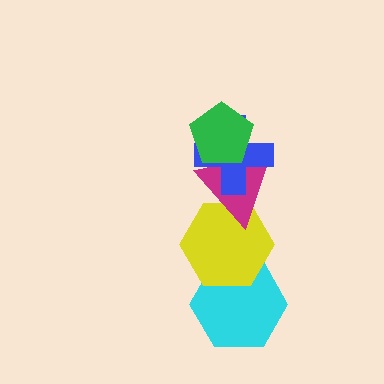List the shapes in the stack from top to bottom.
From top to bottom: the green pentagon, the blue cross, the magenta triangle, the yellow hexagon, the cyan hexagon.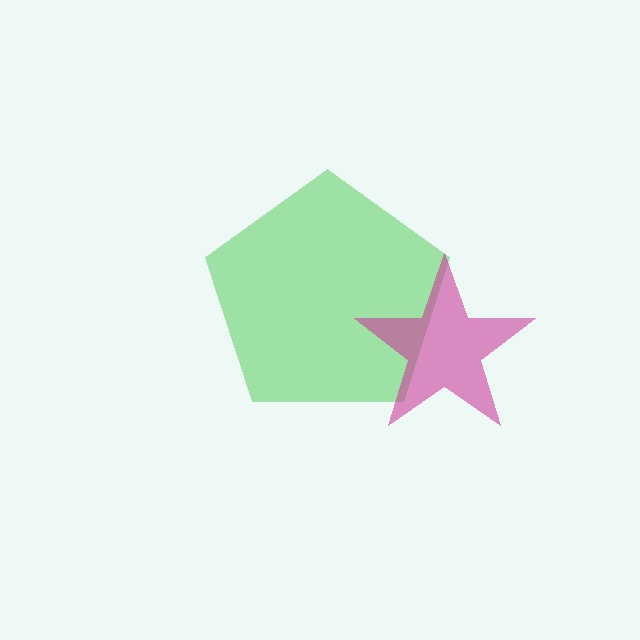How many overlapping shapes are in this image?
There are 2 overlapping shapes in the image.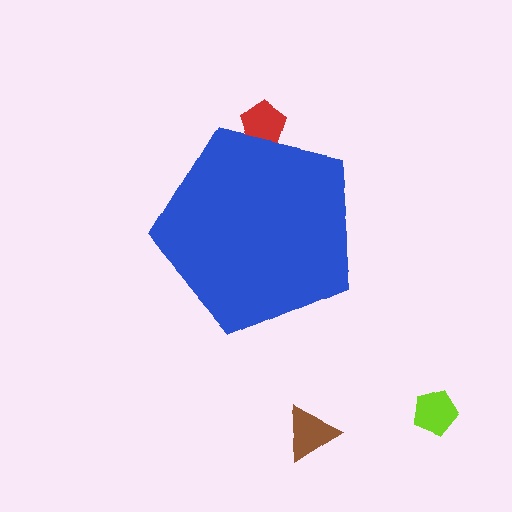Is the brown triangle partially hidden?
No, the brown triangle is fully visible.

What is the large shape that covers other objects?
A blue pentagon.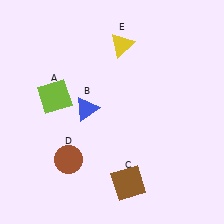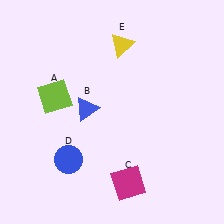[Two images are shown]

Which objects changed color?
C changed from brown to magenta. D changed from brown to blue.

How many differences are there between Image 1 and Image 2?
There are 2 differences between the two images.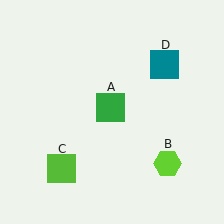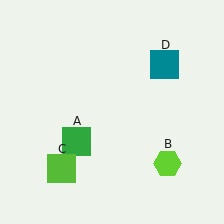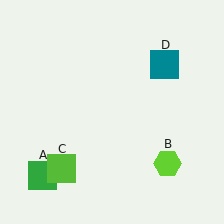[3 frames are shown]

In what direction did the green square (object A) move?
The green square (object A) moved down and to the left.